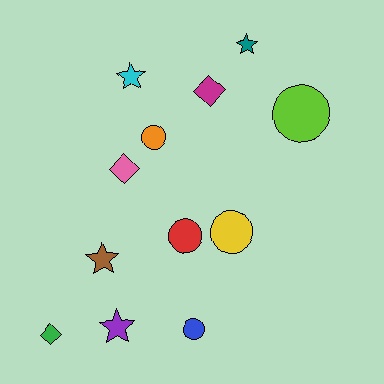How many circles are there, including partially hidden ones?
There are 5 circles.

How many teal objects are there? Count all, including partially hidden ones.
There is 1 teal object.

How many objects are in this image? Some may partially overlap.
There are 12 objects.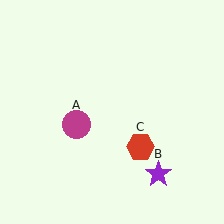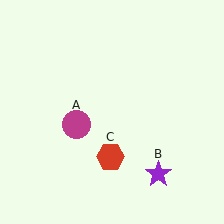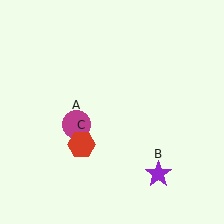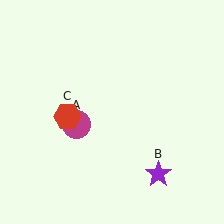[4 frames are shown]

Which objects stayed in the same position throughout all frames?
Magenta circle (object A) and purple star (object B) remained stationary.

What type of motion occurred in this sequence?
The red hexagon (object C) rotated clockwise around the center of the scene.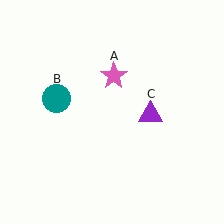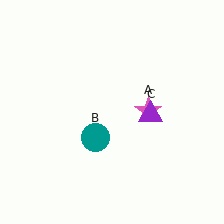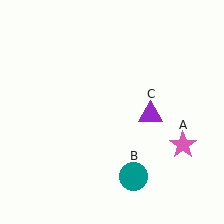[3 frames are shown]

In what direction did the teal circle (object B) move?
The teal circle (object B) moved down and to the right.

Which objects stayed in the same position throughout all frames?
Purple triangle (object C) remained stationary.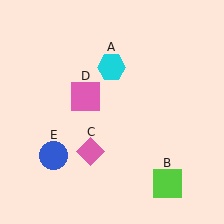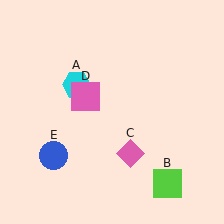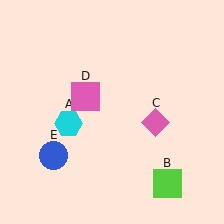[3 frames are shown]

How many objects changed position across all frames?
2 objects changed position: cyan hexagon (object A), pink diamond (object C).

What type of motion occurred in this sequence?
The cyan hexagon (object A), pink diamond (object C) rotated counterclockwise around the center of the scene.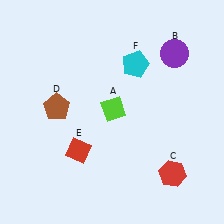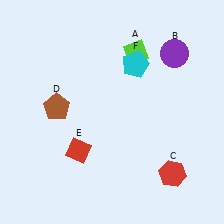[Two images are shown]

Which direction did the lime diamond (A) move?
The lime diamond (A) moved up.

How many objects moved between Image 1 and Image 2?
1 object moved between the two images.